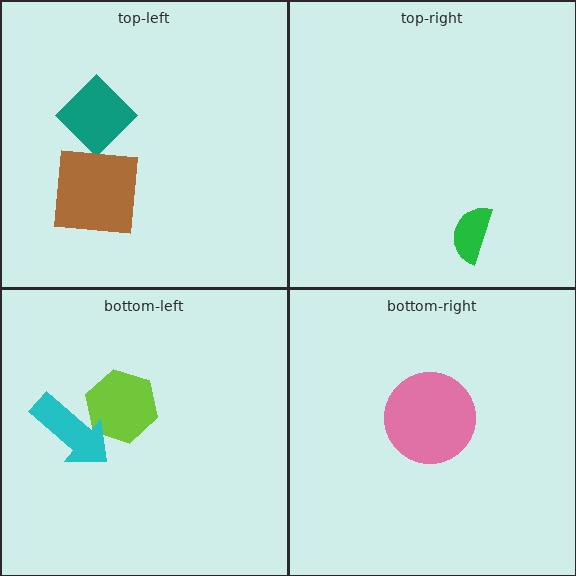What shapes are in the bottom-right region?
The pink circle.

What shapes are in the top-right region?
The green semicircle.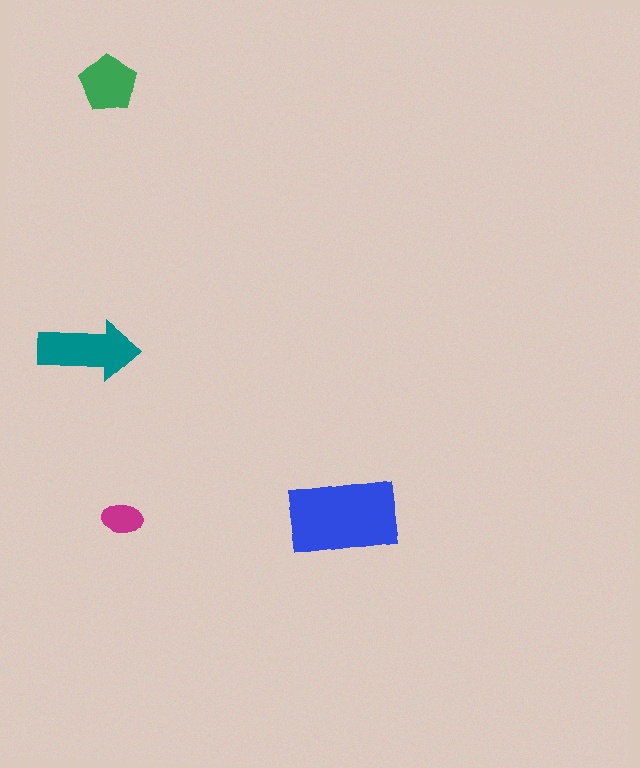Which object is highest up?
The green pentagon is topmost.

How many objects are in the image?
There are 4 objects in the image.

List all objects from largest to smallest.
The blue rectangle, the teal arrow, the green pentagon, the magenta ellipse.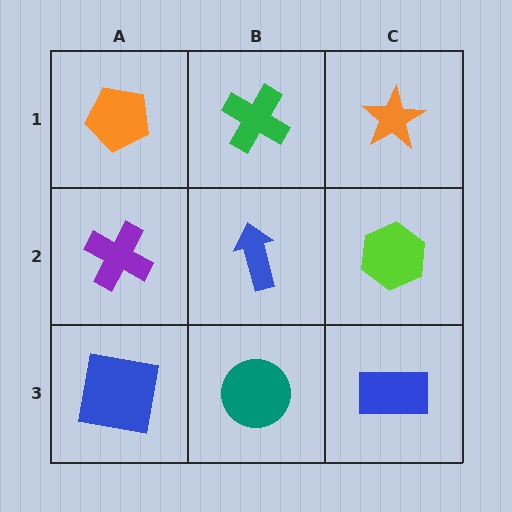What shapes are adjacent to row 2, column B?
A green cross (row 1, column B), a teal circle (row 3, column B), a purple cross (row 2, column A), a lime hexagon (row 2, column C).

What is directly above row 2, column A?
An orange pentagon.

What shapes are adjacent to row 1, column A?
A purple cross (row 2, column A), a green cross (row 1, column B).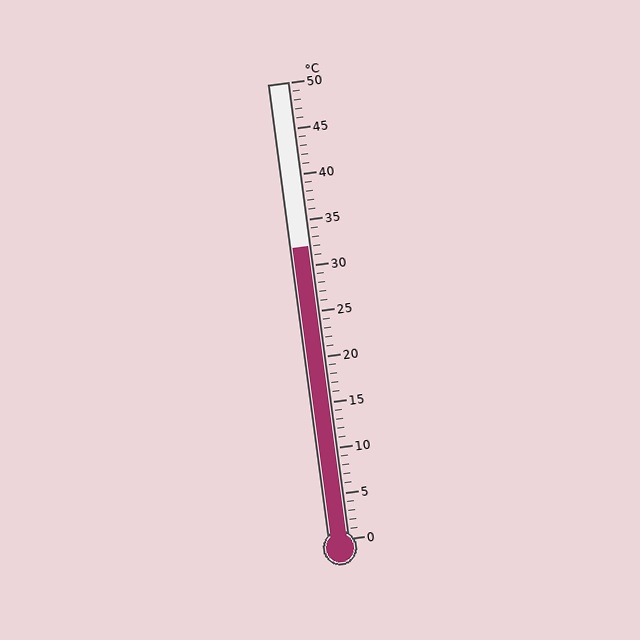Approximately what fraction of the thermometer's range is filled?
The thermometer is filled to approximately 65% of its range.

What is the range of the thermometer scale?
The thermometer scale ranges from 0°C to 50°C.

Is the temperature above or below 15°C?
The temperature is above 15°C.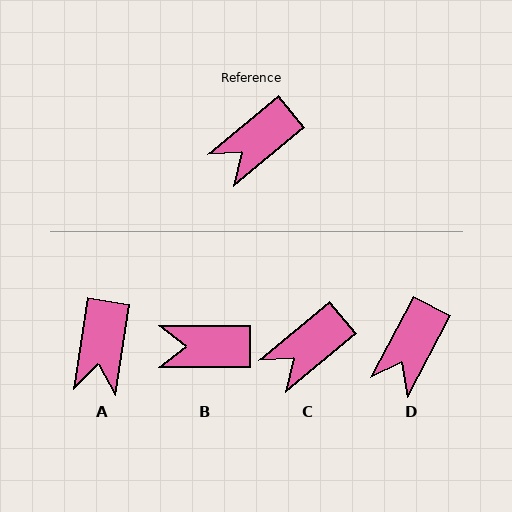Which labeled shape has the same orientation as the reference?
C.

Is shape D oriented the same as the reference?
No, it is off by about 22 degrees.